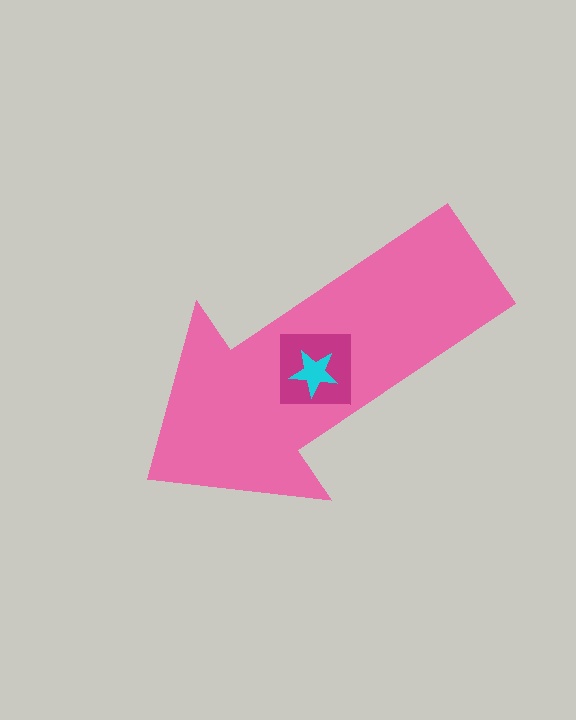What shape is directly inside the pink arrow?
The magenta square.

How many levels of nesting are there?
3.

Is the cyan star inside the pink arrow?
Yes.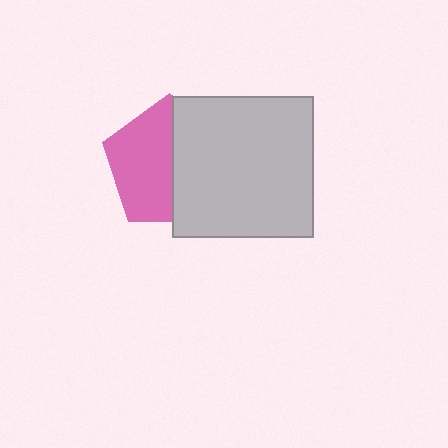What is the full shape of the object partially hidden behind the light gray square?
The partially hidden object is a pink pentagon.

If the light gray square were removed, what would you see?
You would see the complete pink pentagon.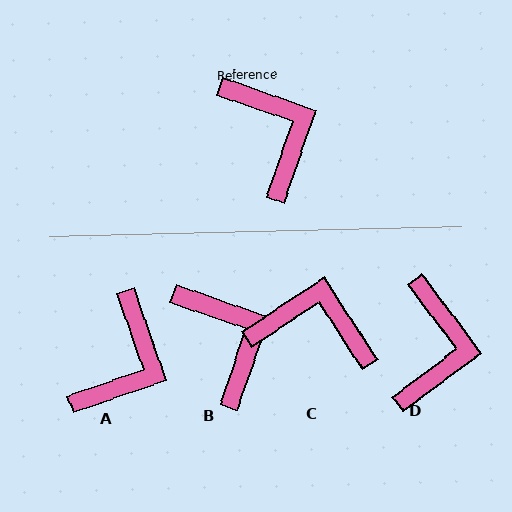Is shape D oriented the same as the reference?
No, it is off by about 34 degrees.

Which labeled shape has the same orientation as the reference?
B.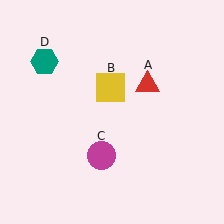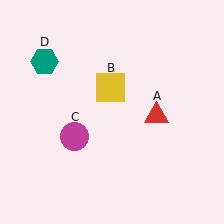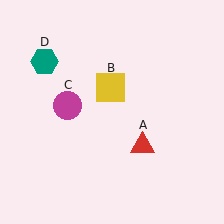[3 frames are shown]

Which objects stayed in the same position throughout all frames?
Yellow square (object B) and teal hexagon (object D) remained stationary.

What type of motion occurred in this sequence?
The red triangle (object A), magenta circle (object C) rotated clockwise around the center of the scene.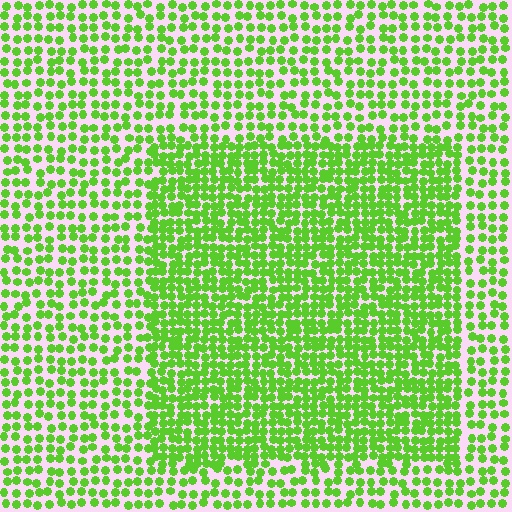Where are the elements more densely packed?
The elements are more densely packed inside the rectangle boundary.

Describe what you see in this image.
The image contains small lime elements arranged at two different densities. A rectangle-shaped region is visible where the elements are more densely packed than the surrounding area.